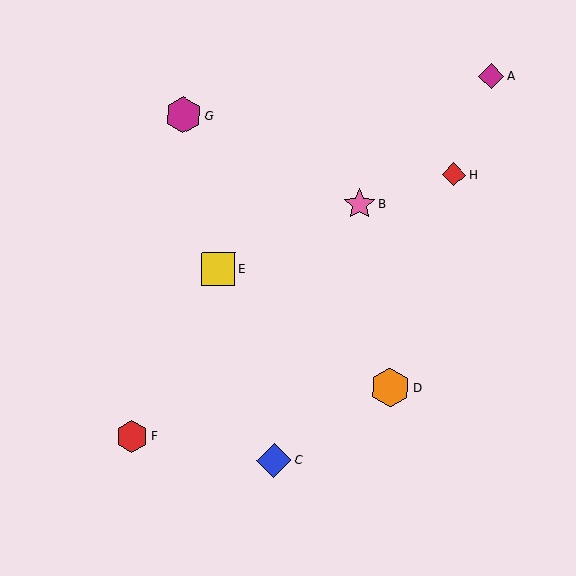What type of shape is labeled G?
Shape G is a magenta hexagon.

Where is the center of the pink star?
The center of the pink star is at (360, 204).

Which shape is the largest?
The orange hexagon (labeled D) is the largest.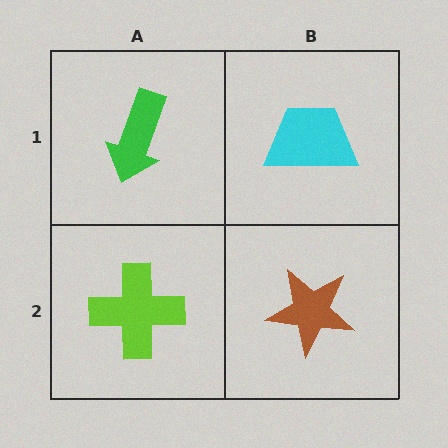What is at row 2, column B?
A brown star.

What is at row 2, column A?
A lime cross.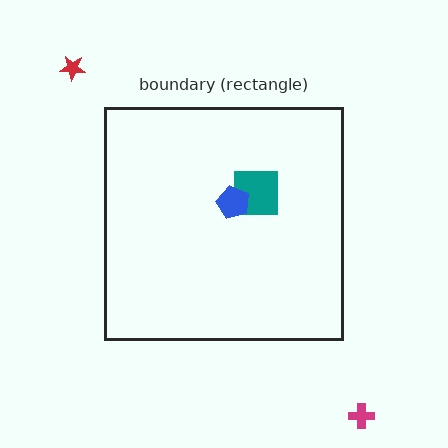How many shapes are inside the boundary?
2 inside, 2 outside.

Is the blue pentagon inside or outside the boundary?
Inside.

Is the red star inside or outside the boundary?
Outside.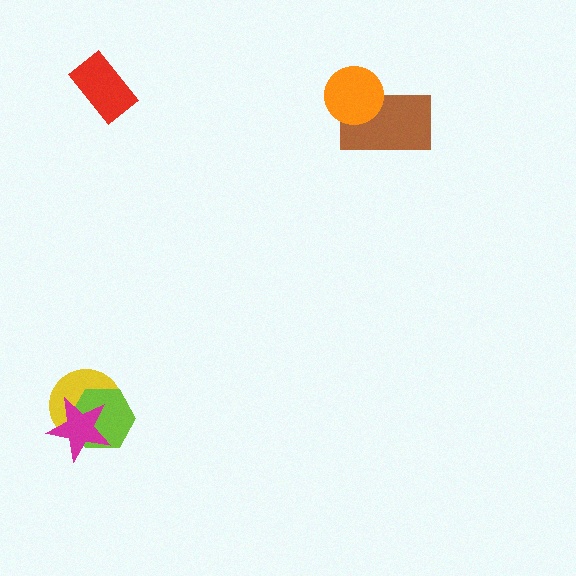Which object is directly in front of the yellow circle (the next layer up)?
The lime hexagon is directly in front of the yellow circle.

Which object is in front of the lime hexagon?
The magenta star is in front of the lime hexagon.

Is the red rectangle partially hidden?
No, no other shape covers it.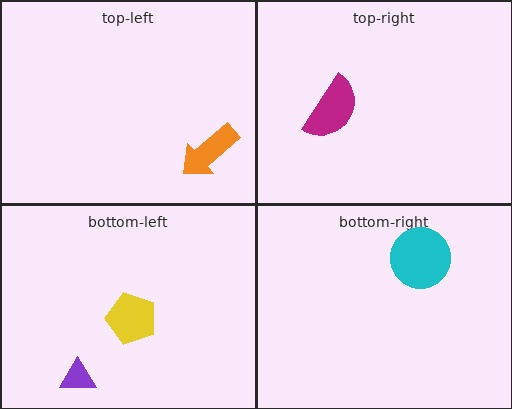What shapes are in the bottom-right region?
The cyan circle.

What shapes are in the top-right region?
The magenta semicircle.